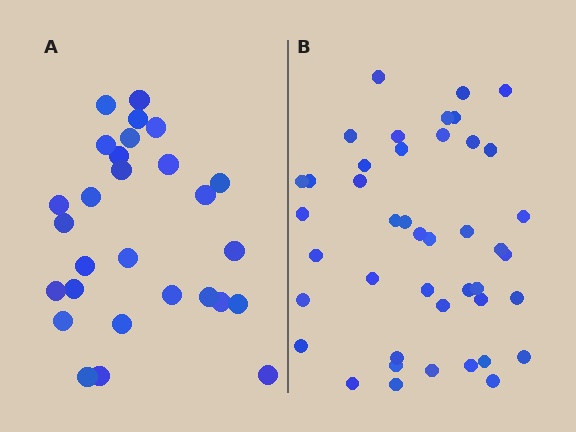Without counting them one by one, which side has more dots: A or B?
Region B (the right region) has more dots.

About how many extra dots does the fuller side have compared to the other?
Region B has approximately 15 more dots than region A.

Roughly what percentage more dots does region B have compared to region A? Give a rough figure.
About 55% more.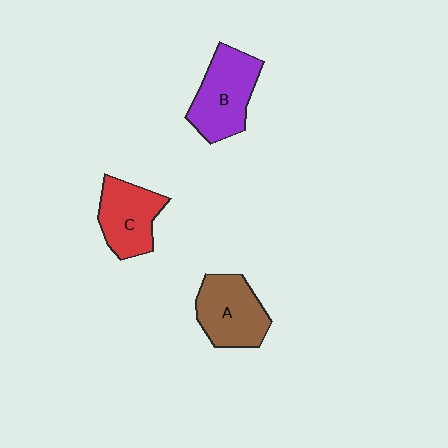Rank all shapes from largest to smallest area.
From largest to smallest: B (purple), A (brown), C (red).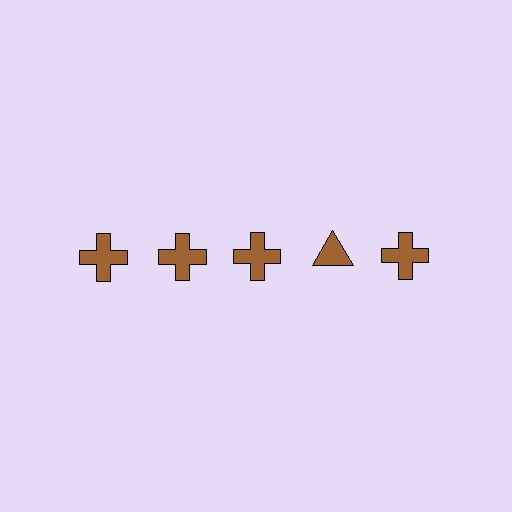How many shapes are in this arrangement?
There are 5 shapes arranged in a grid pattern.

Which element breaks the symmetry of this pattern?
The brown triangle in the top row, second from right column breaks the symmetry. All other shapes are brown crosses.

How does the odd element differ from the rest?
It has a different shape: triangle instead of cross.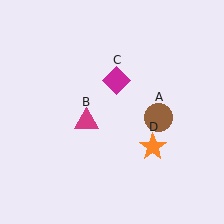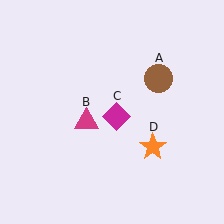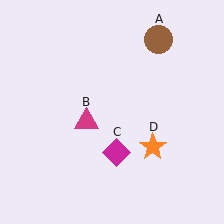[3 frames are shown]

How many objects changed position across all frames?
2 objects changed position: brown circle (object A), magenta diamond (object C).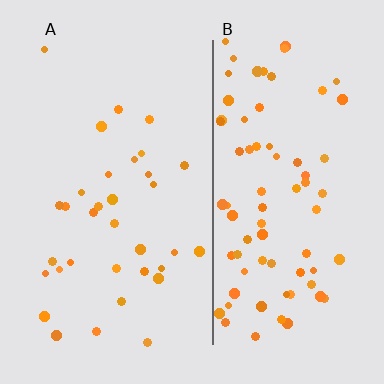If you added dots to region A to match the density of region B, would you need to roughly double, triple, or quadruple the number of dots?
Approximately double.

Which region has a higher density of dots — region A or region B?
B (the right).